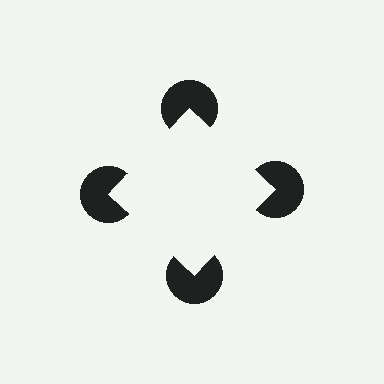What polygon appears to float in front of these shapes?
An illusory square — its edges are inferred from the aligned wedge cuts in the pac-man discs, not physically drawn.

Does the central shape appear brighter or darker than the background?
It typically appears slightly brighter than the background, even though no actual brightness change is drawn.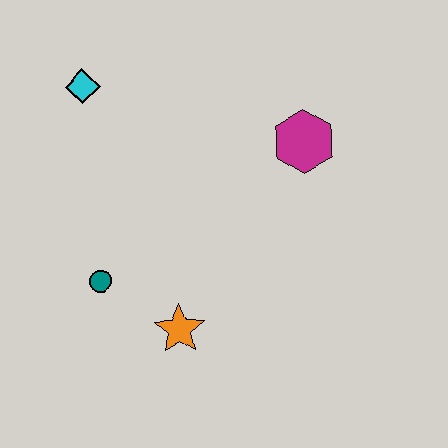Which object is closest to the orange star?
The teal circle is closest to the orange star.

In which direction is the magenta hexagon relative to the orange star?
The magenta hexagon is above the orange star.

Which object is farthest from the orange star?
The cyan diamond is farthest from the orange star.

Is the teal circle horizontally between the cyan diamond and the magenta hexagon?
Yes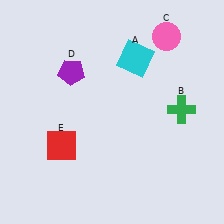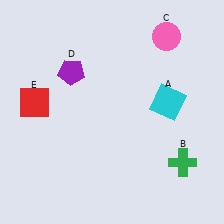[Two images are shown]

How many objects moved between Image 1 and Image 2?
3 objects moved between the two images.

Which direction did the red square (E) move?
The red square (E) moved up.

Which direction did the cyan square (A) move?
The cyan square (A) moved down.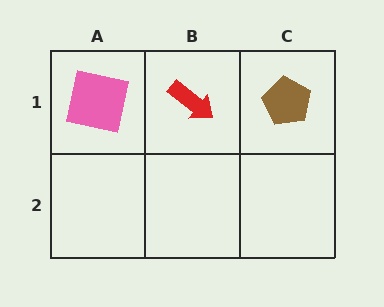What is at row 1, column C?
A brown pentagon.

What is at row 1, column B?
A red arrow.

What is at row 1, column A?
A pink square.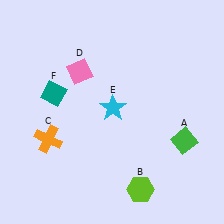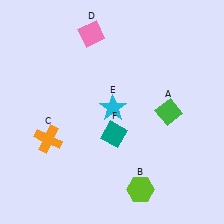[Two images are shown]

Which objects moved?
The objects that moved are: the green diamond (A), the pink diamond (D), the teal diamond (F).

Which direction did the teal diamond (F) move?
The teal diamond (F) moved right.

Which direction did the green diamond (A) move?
The green diamond (A) moved up.